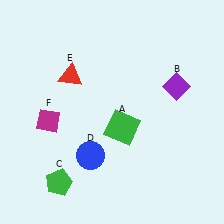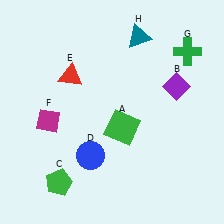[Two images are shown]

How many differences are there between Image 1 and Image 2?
There are 2 differences between the two images.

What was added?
A green cross (G), a teal triangle (H) were added in Image 2.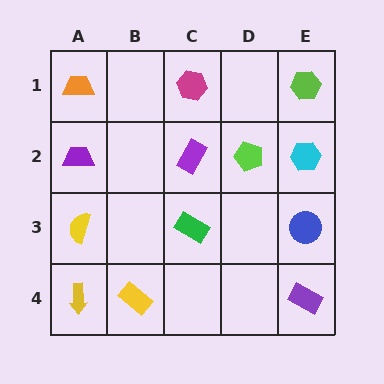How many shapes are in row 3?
3 shapes.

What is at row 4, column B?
A yellow rectangle.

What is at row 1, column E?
A lime hexagon.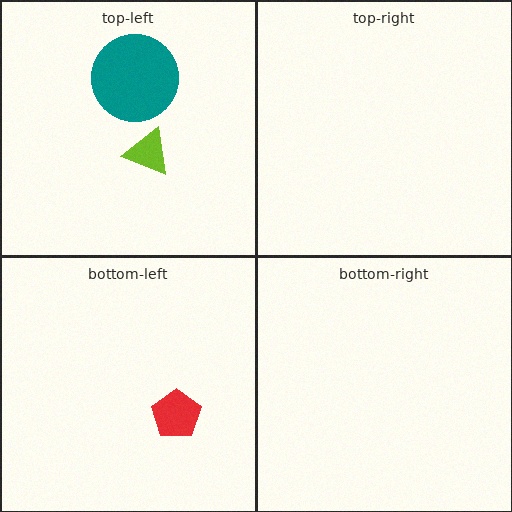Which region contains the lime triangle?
The top-left region.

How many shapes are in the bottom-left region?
1.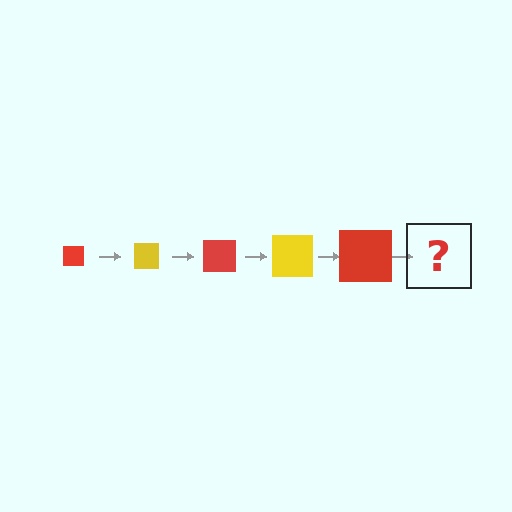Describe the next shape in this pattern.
It should be a yellow square, larger than the previous one.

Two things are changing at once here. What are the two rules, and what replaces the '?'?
The two rules are that the square grows larger each step and the color cycles through red and yellow. The '?' should be a yellow square, larger than the previous one.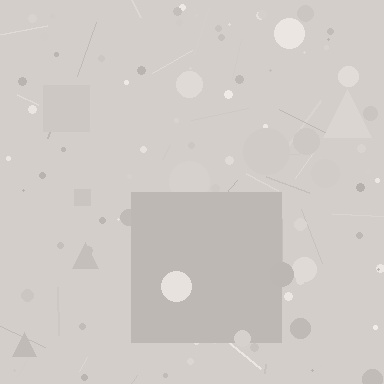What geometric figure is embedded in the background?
A square is embedded in the background.